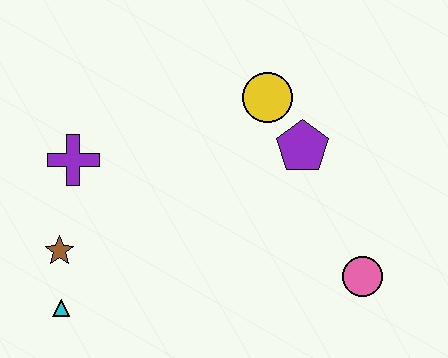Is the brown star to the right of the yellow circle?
No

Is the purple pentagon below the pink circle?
No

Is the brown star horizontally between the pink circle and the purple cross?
No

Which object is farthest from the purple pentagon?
The cyan triangle is farthest from the purple pentagon.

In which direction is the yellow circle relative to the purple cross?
The yellow circle is to the right of the purple cross.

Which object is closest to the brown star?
The cyan triangle is closest to the brown star.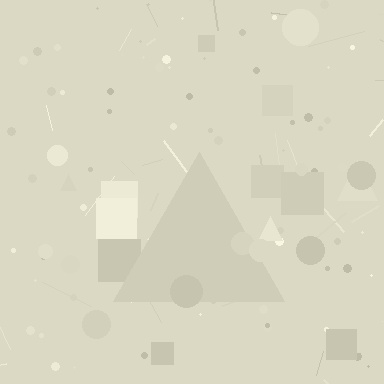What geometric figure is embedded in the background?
A triangle is embedded in the background.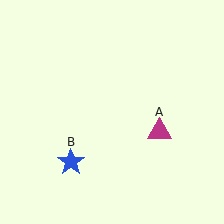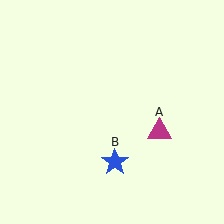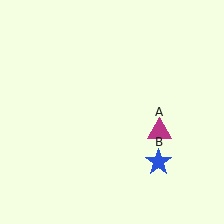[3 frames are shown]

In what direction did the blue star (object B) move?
The blue star (object B) moved right.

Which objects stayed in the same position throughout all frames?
Magenta triangle (object A) remained stationary.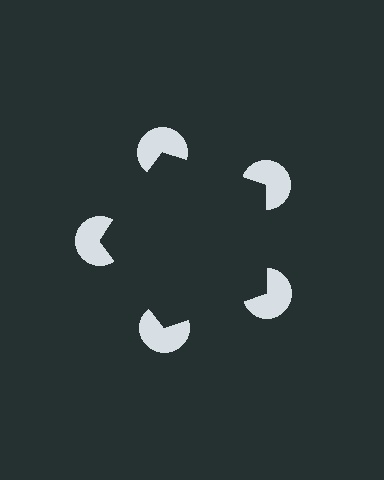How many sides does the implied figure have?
5 sides.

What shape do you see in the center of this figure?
An illusory pentagon — its edges are inferred from the aligned wedge cuts in the pac-man discs, not physically drawn.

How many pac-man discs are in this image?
There are 5 — one at each vertex of the illusory pentagon.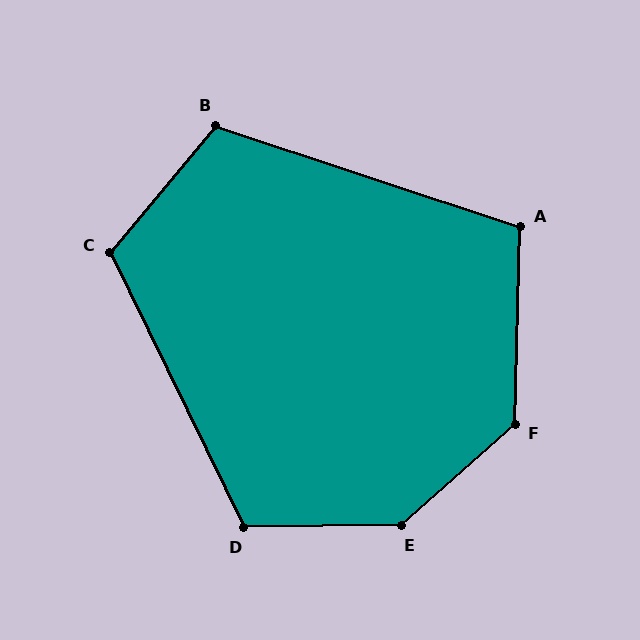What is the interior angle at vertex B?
Approximately 111 degrees (obtuse).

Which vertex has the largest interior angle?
E, at approximately 139 degrees.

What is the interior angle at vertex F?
Approximately 133 degrees (obtuse).